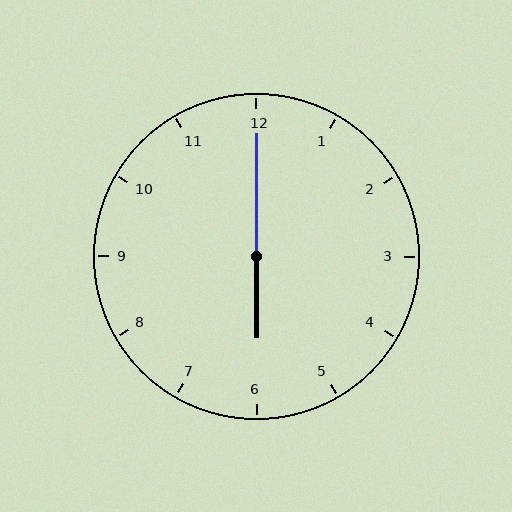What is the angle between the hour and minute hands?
Approximately 180 degrees.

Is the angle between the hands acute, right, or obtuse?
It is obtuse.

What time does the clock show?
6:00.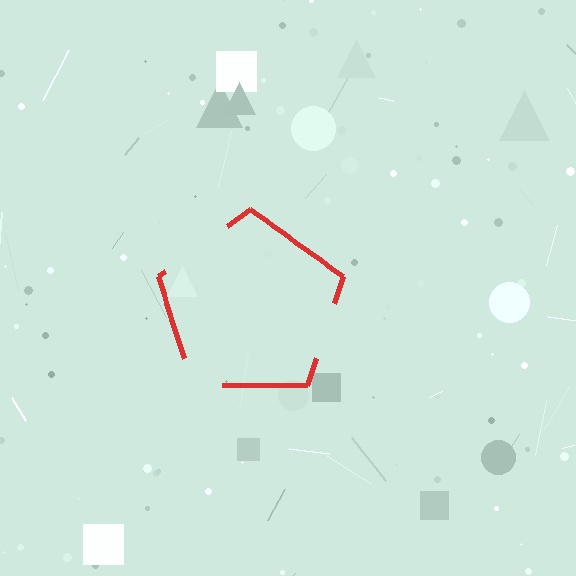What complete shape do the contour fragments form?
The contour fragments form a pentagon.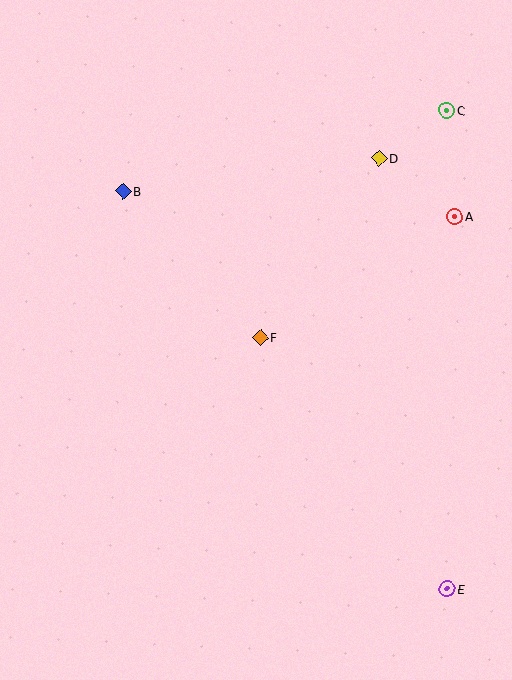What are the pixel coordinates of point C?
Point C is at (447, 111).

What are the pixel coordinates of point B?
Point B is at (123, 192).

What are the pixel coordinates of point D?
Point D is at (379, 158).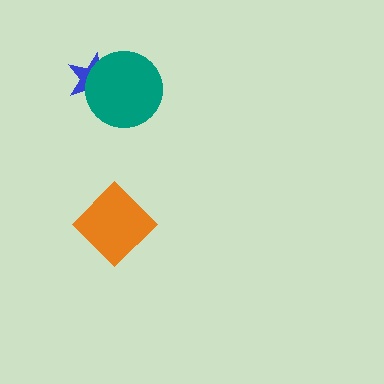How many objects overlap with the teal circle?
1 object overlaps with the teal circle.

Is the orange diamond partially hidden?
No, no other shape covers it.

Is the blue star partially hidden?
Yes, it is partially covered by another shape.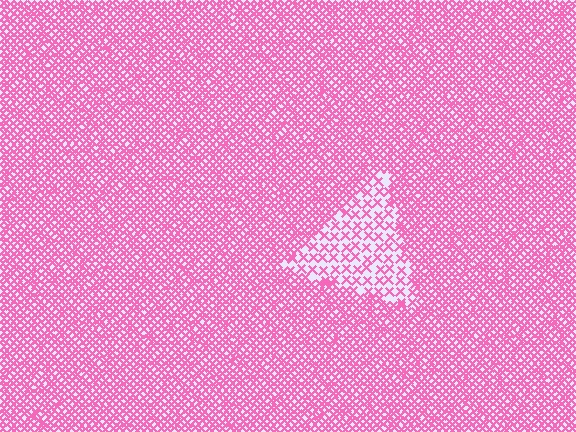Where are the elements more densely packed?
The elements are more densely packed outside the triangle boundary.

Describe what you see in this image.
The image contains small pink elements arranged at two different densities. A triangle-shaped region is visible where the elements are less densely packed than the surrounding area.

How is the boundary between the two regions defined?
The boundary is defined by a change in element density (approximately 2.6x ratio). All elements are the same color, size, and shape.